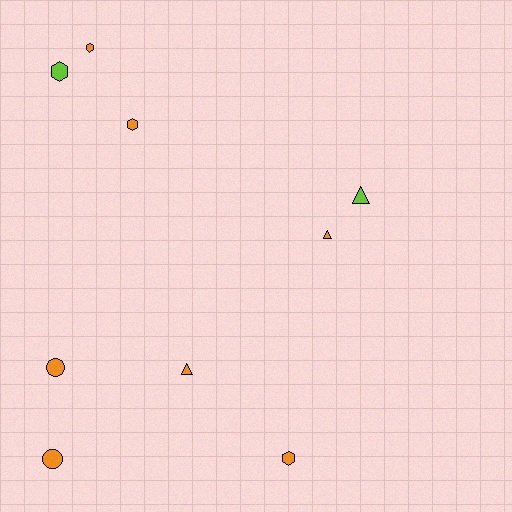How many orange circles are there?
There are 2 orange circles.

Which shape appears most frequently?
Hexagon, with 4 objects.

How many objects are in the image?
There are 9 objects.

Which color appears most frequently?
Orange, with 7 objects.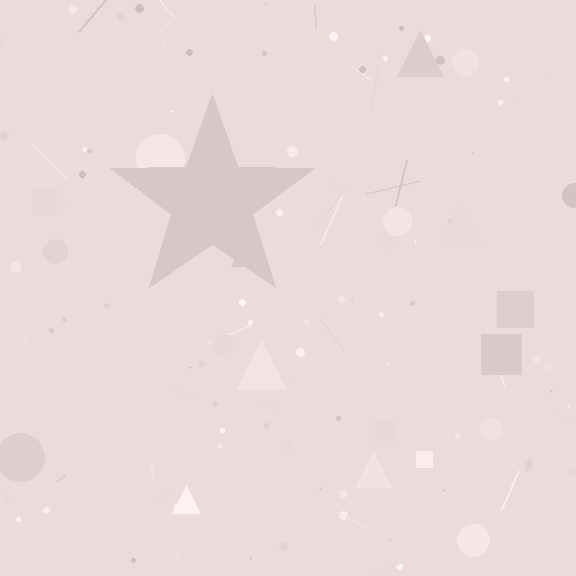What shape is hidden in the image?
A star is hidden in the image.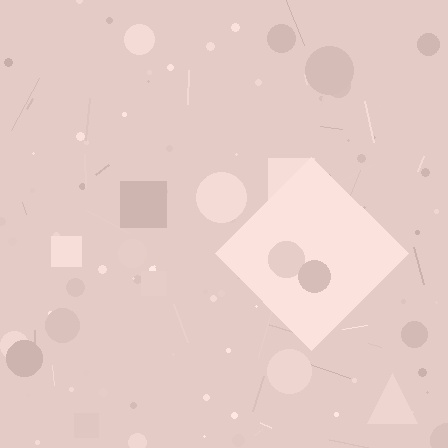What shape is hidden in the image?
A diamond is hidden in the image.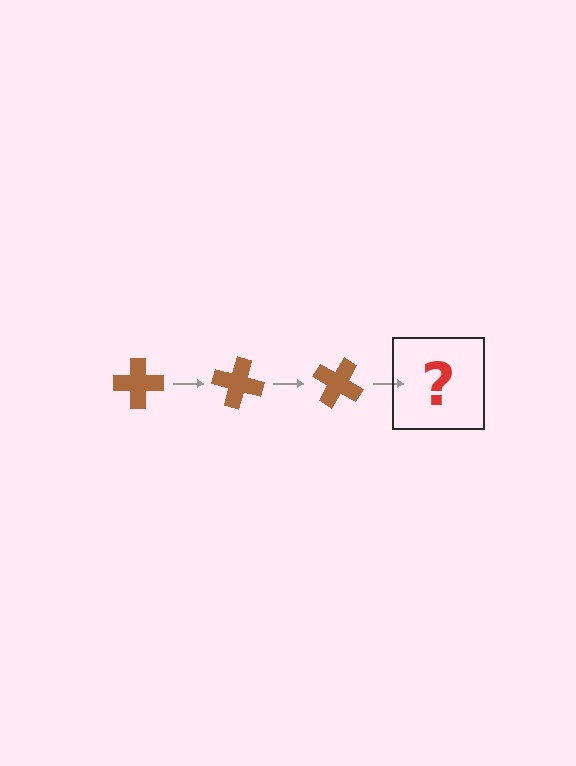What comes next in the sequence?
The next element should be a brown cross rotated 45 degrees.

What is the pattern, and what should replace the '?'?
The pattern is that the cross rotates 15 degrees each step. The '?' should be a brown cross rotated 45 degrees.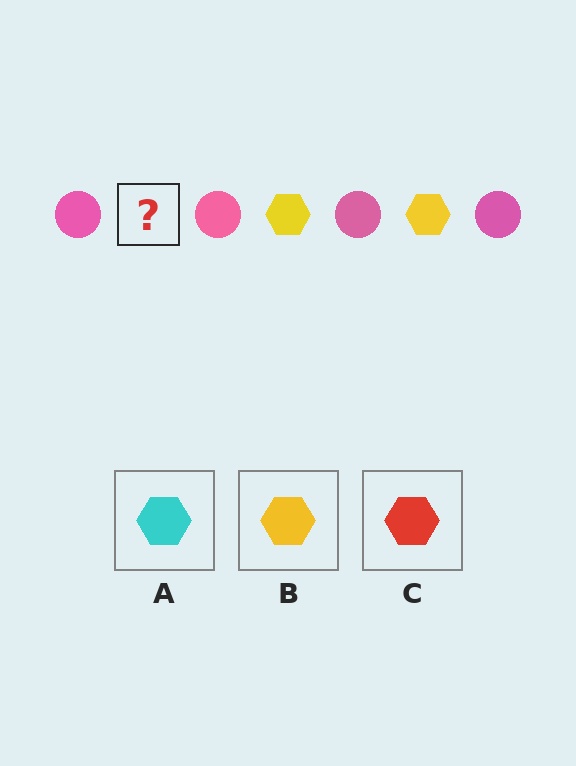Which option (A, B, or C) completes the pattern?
B.